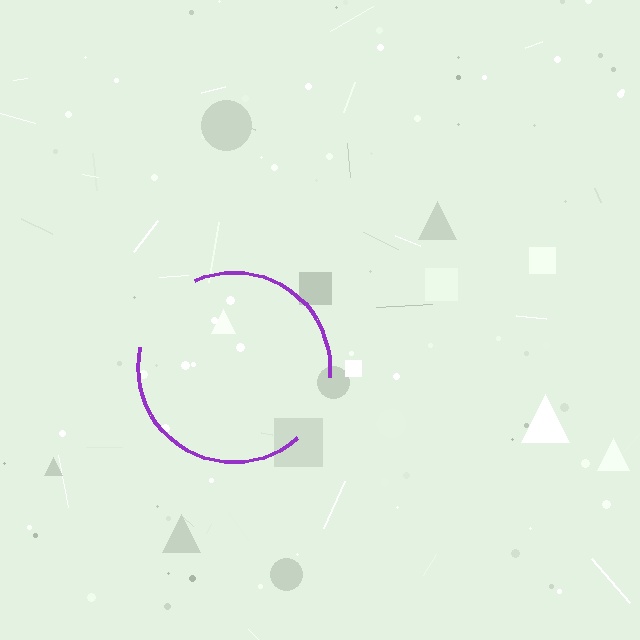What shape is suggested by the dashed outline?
The dashed outline suggests a circle.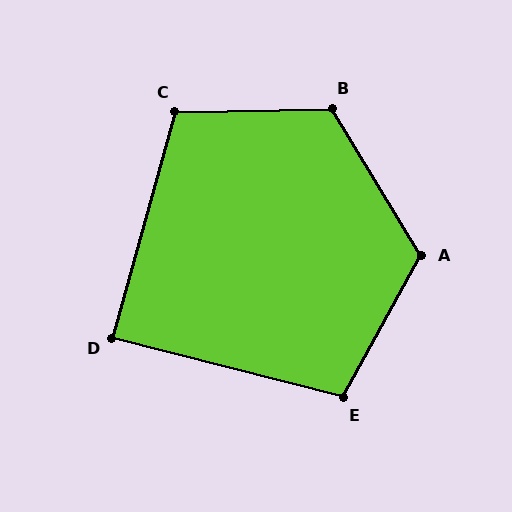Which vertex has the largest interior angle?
B, at approximately 120 degrees.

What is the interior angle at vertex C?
Approximately 106 degrees (obtuse).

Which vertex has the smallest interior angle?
D, at approximately 89 degrees.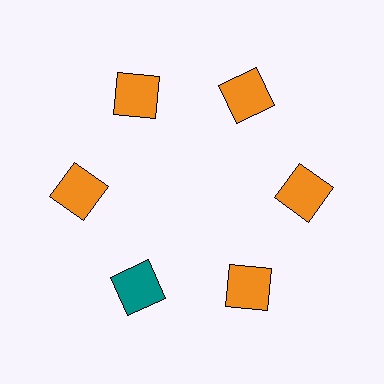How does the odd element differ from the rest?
It has a different color: teal instead of orange.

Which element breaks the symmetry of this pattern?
The teal square at roughly the 7 o'clock position breaks the symmetry. All other shapes are orange squares.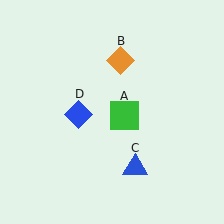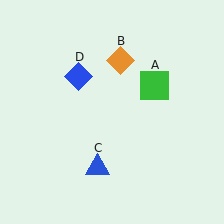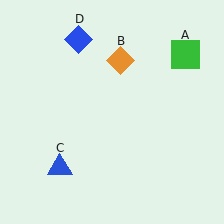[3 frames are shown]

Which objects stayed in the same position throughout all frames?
Orange diamond (object B) remained stationary.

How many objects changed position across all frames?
3 objects changed position: green square (object A), blue triangle (object C), blue diamond (object D).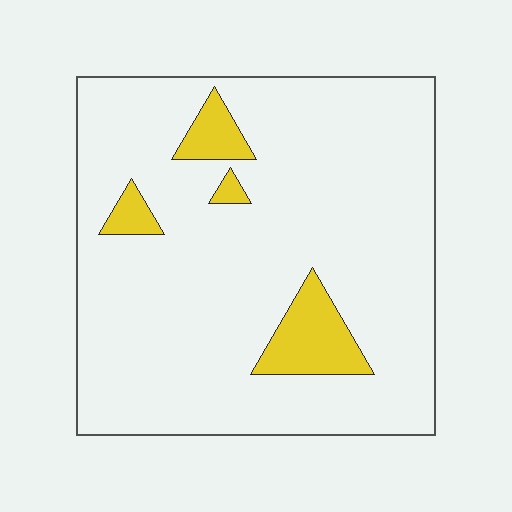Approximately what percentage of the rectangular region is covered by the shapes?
Approximately 10%.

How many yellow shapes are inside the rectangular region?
4.